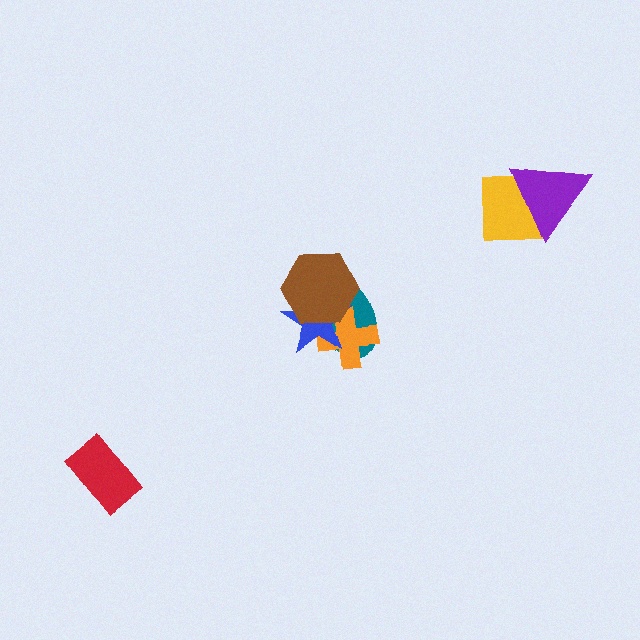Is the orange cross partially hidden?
Yes, it is partially covered by another shape.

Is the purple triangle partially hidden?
No, no other shape covers it.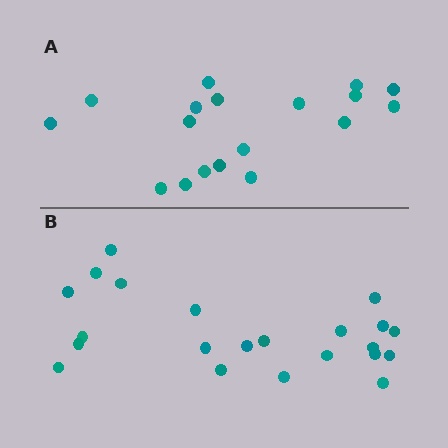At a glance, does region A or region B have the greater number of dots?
Region B (the bottom region) has more dots.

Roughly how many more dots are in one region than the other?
Region B has about 4 more dots than region A.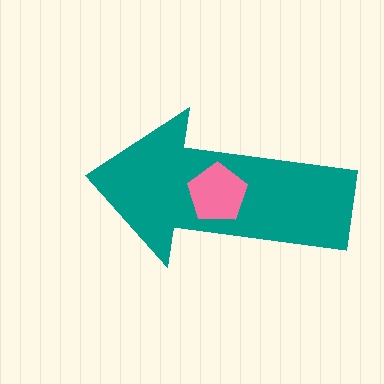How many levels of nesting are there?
2.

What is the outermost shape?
The teal arrow.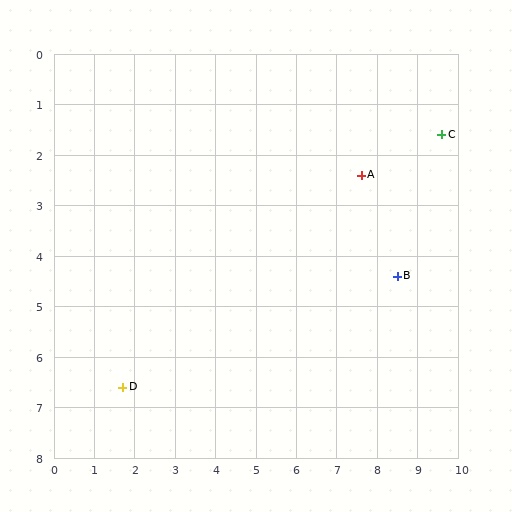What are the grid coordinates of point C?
Point C is at approximately (9.6, 1.6).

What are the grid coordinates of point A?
Point A is at approximately (7.6, 2.4).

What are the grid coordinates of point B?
Point B is at approximately (8.5, 4.4).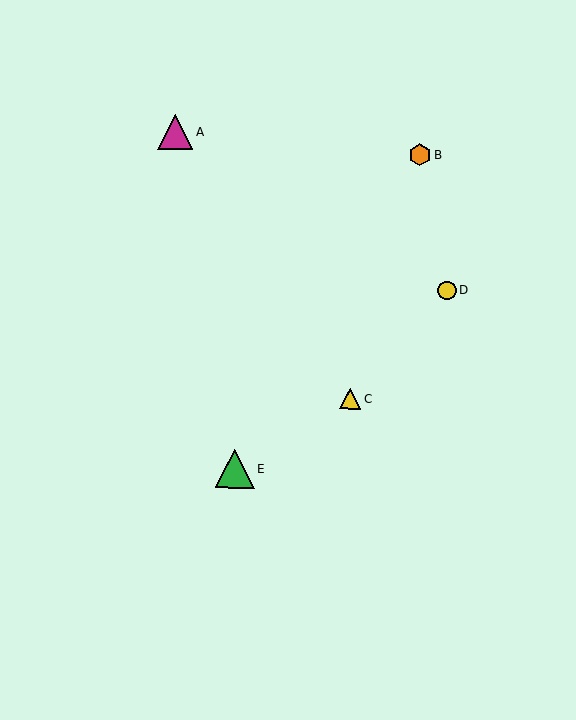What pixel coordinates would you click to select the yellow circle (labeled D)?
Click at (447, 291) to select the yellow circle D.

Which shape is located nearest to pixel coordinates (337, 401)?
The yellow triangle (labeled C) at (350, 399) is nearest to that location.